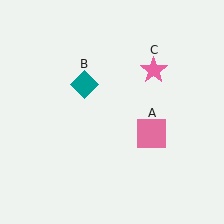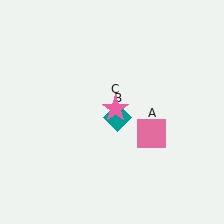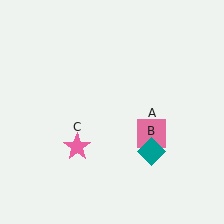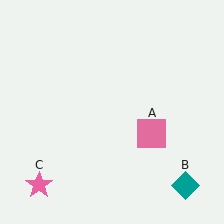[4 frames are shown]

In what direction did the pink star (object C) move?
The pink star (object C) moved down and to the left.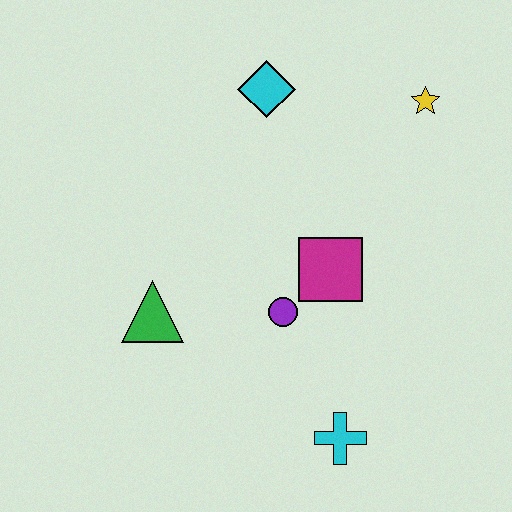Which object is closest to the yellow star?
The cyan diamond is closest to the yellow star.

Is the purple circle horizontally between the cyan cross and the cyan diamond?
Yes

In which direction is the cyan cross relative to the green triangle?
The cyan cross is to the right of the green triangle.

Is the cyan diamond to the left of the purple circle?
Yes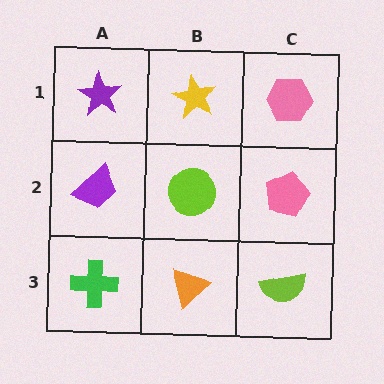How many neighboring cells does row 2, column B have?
4.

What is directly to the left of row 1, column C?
A yellow star.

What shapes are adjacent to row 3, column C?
A pink pentagon (row 2, column C), an orange triangle (row 3, column B).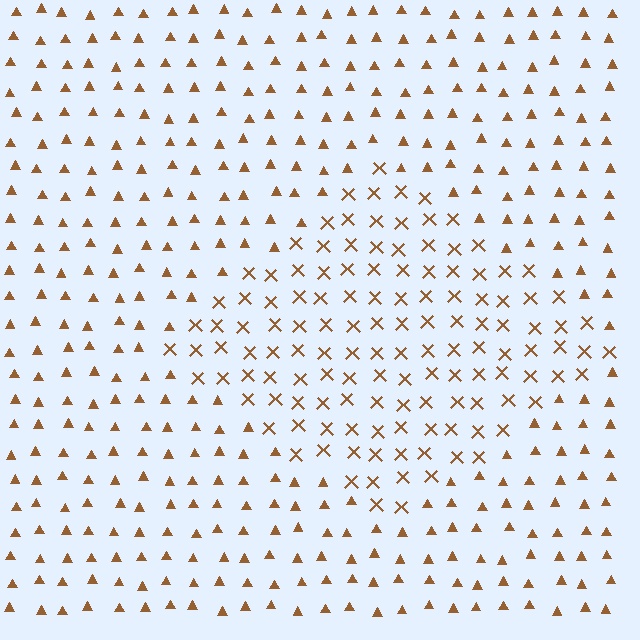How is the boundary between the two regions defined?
The boundary is defined by a change in element shape: X marks inside vs. triangles outside. All elements share the same color and spacing.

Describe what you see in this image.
The image is filled with small brown elements arranged in a uniform grid. A diamond-shaped region contains X marks, while the surrounding area contains triangles. The boundary is defined purely by the change in element shape.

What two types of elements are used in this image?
The image uses X marks inside the diamond region and triangles outside it.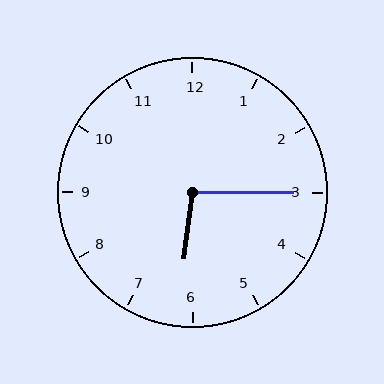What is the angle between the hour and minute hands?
Approximately 98 degrees.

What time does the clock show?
6:15.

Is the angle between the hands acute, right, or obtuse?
It is obtuse.